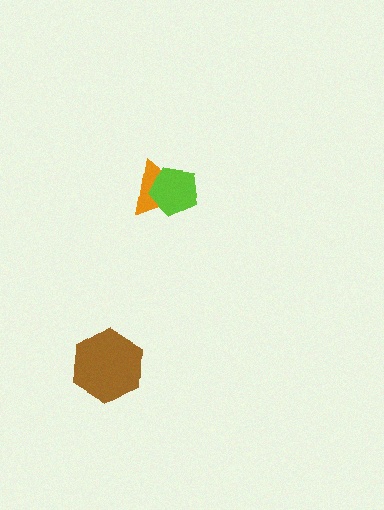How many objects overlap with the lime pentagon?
1 object overlaps with the lime pentagon.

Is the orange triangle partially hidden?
Yes, it is partially covered by another shape.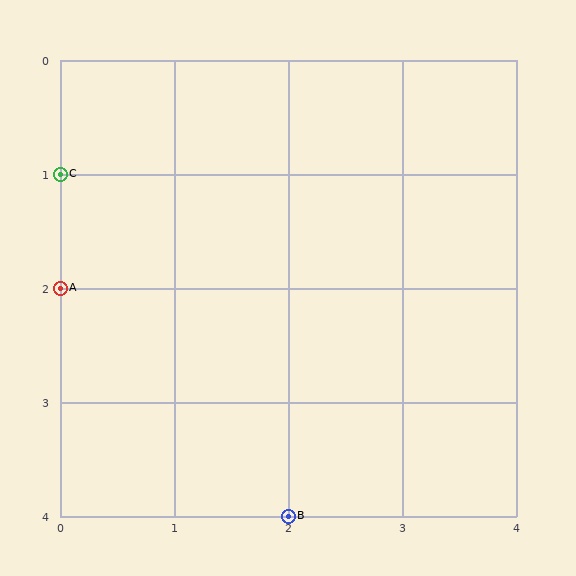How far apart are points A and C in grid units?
Points A and C are 1 row apart.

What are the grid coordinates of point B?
Point B is at grid coordinates (2, 4).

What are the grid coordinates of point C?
Point C is at grid coordinates (0, 1).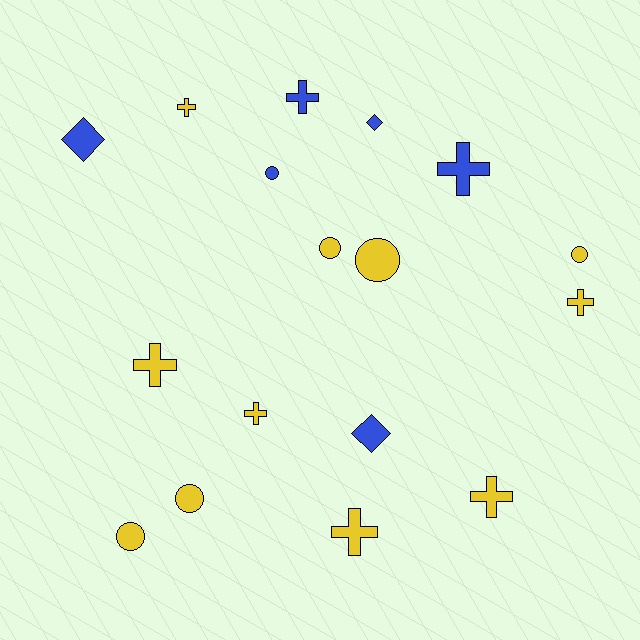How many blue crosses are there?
There are 2 blue crosses.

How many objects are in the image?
There are 17 objects.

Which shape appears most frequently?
Cross, with 8 objects.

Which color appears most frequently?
Yellow, with 11 objects.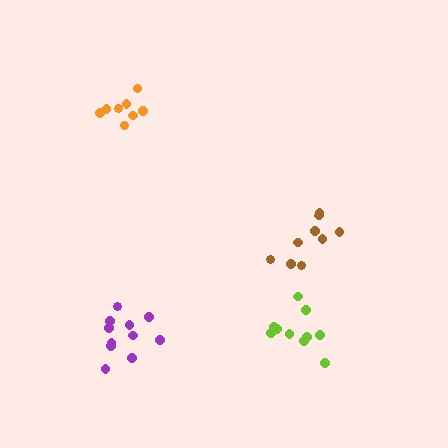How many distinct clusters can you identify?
There are 4 distinct clusters.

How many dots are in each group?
Group 1: 10 dots, Group 2: 8 dots, Group 3: 11 dots, Group 4: 9 dots (38 total).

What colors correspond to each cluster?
The clusters are colored: lime, orange, purple, brown.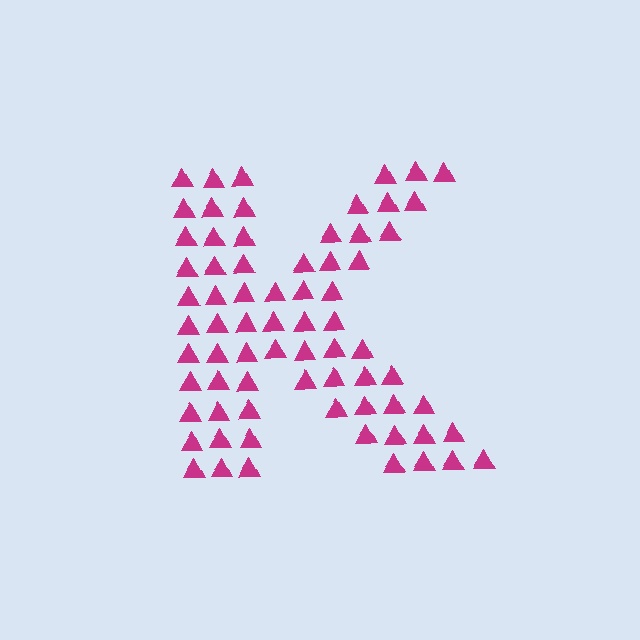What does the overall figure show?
The overall figure shows the letter K.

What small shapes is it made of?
It is made of small triangles.